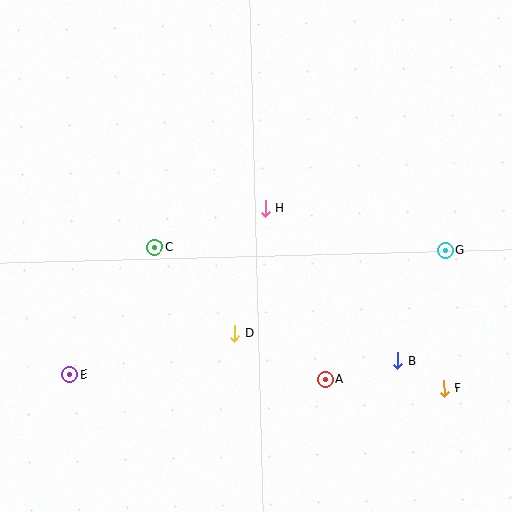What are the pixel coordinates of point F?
Point F is at (444, 388).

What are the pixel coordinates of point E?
Point E is at (70, 375).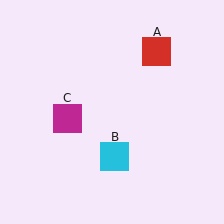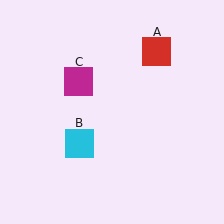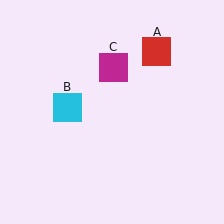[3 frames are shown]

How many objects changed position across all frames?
2 objects changed position: cyan square (object B), magenta square (object C).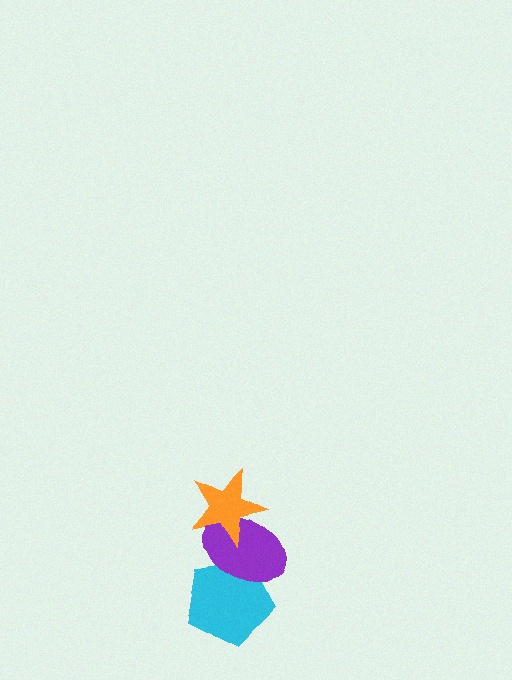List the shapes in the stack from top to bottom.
From top to bottom: the orange star, the purple ellipse, the cyan pentagon.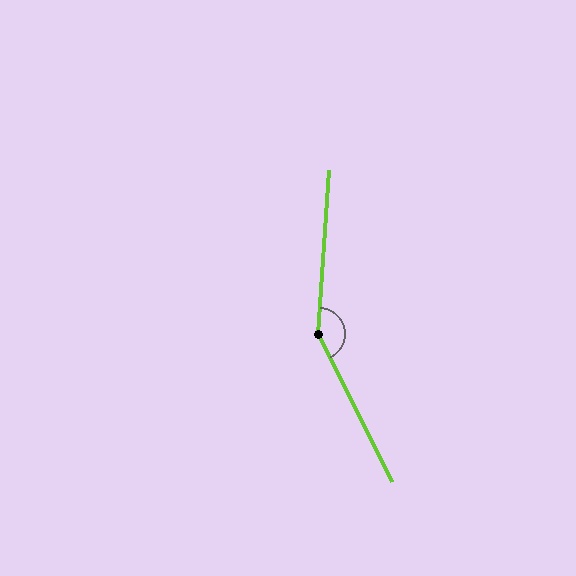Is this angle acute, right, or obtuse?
It is obtuse.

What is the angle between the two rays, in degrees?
Approximately 150 degrees.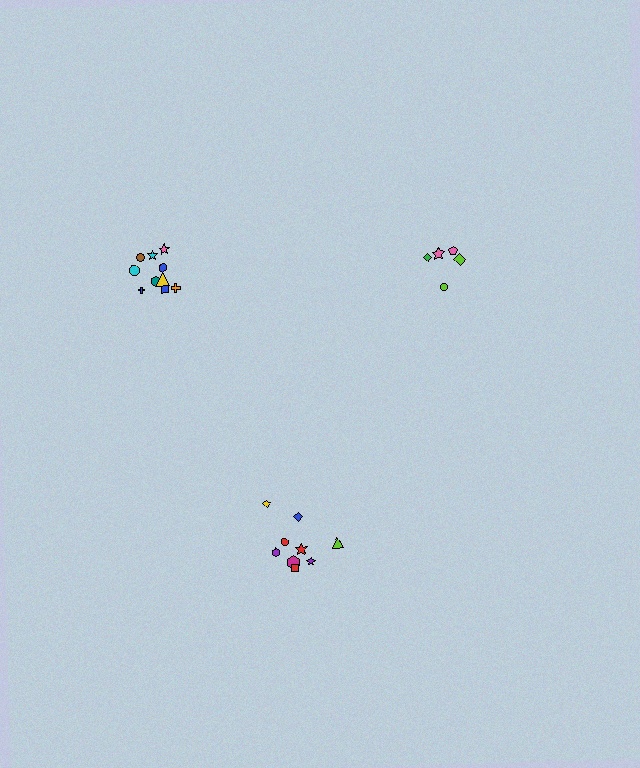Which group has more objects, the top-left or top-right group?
The top-left group.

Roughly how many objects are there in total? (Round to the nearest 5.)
Roughly 25 objects in total.